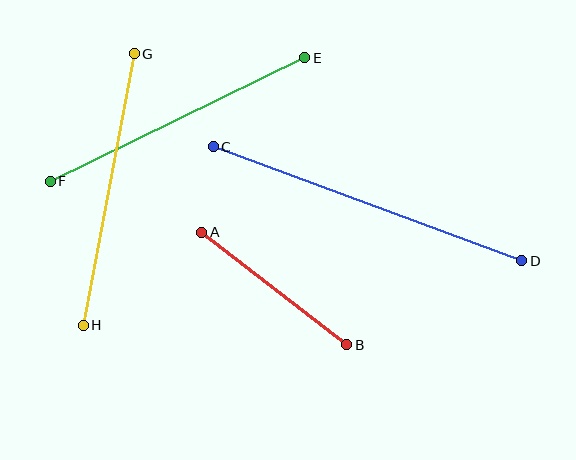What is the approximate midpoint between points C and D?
The midpoint is at approximately (368, 204) pixels.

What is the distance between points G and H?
The distance is approximately 276 pixels.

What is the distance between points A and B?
The distance is approximately 183 pixels.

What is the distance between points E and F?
The distance is approximately 282 pixels.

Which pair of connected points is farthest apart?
Points C and D are farthest apart.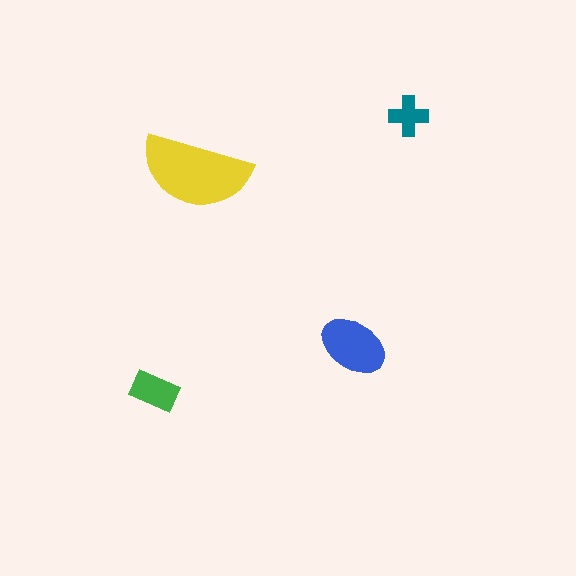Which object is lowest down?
The green rectangle is bottommost.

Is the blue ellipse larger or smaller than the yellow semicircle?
Smaller.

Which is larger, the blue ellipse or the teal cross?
The blue ellipse.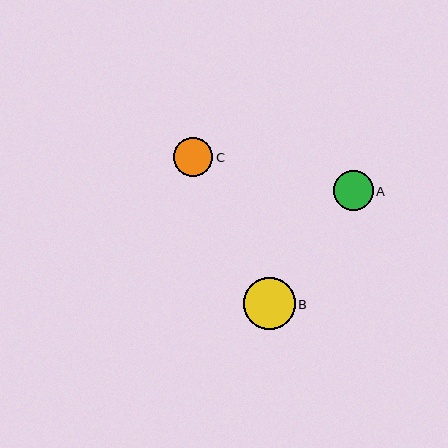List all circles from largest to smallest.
From largest to smallest: B, A, C.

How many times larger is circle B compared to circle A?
Circle B is approximately 1.3 times the size of circle A.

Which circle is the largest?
Circle B is the largest with a size of approximately 52 pixels.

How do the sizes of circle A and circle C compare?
Circle A and circle C are approximately the same size.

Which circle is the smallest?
Circle C is the smallest with a size of approximately 39 pixels.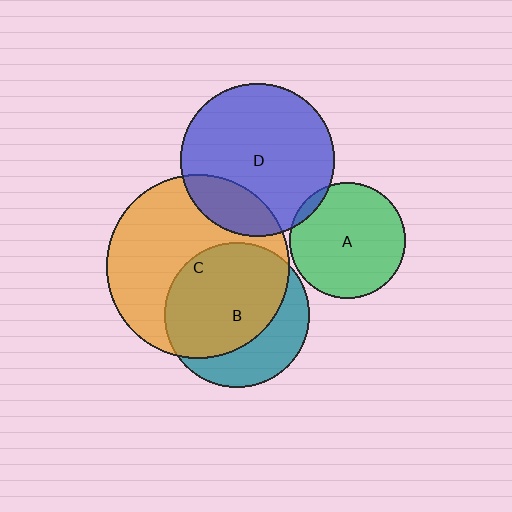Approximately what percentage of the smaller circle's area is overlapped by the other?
Approximately 5%.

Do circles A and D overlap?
Yes.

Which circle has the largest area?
Circle C (orange).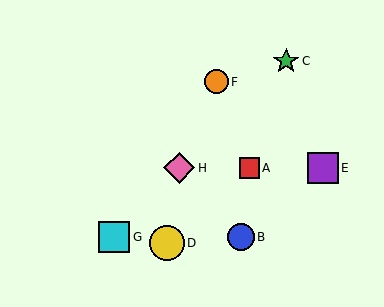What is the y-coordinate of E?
Object E is at y≈168.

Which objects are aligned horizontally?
Objects A, E, H are aligned horizontally.